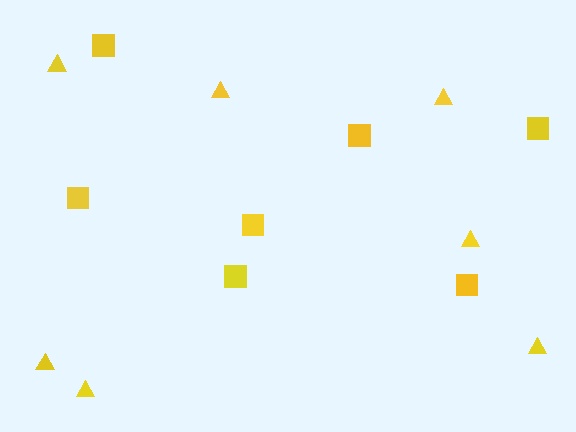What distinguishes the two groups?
There are 2 groups: one group of squares (7) and one group of triangles (7).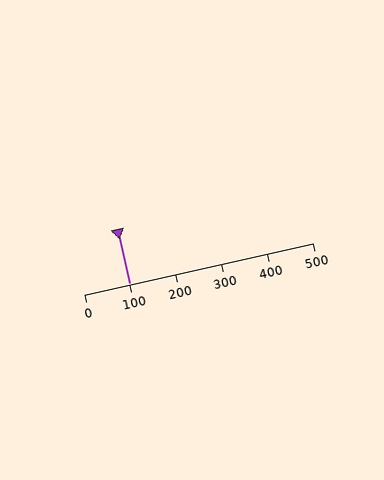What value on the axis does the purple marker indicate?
The marker indicates approximately 100.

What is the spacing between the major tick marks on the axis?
The major ticks are spaced 100 apart.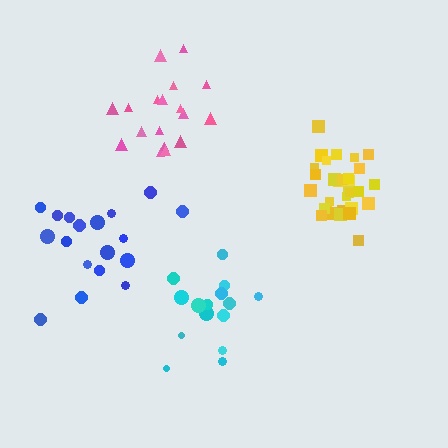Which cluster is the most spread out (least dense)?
Blue.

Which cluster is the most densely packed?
Yellow.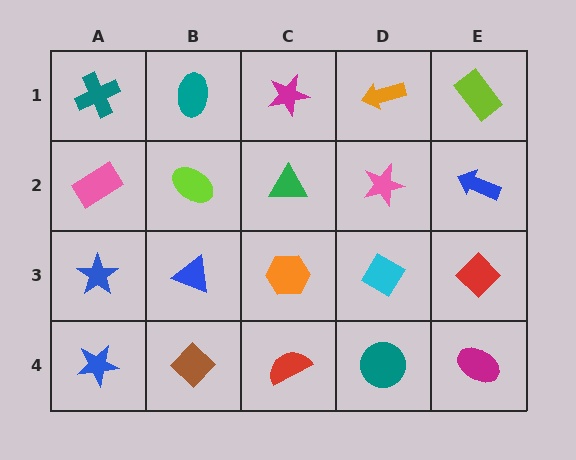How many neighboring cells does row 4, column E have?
2.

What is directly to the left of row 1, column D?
A magenta star.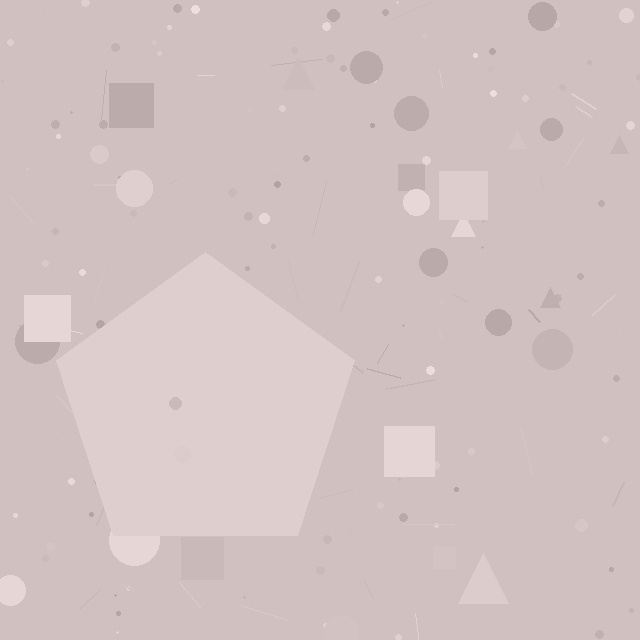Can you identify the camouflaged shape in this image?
The camouflaged shape is a pentagon.